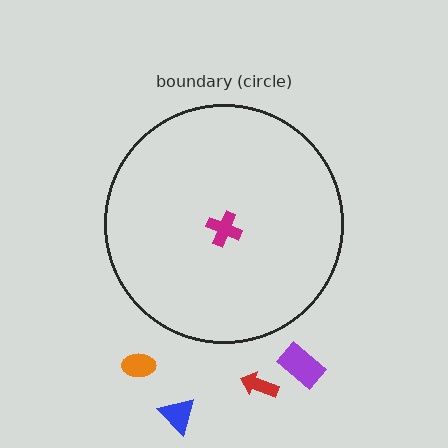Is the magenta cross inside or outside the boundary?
Inside.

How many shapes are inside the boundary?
1 inside, 4 outside.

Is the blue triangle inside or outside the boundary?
Outside.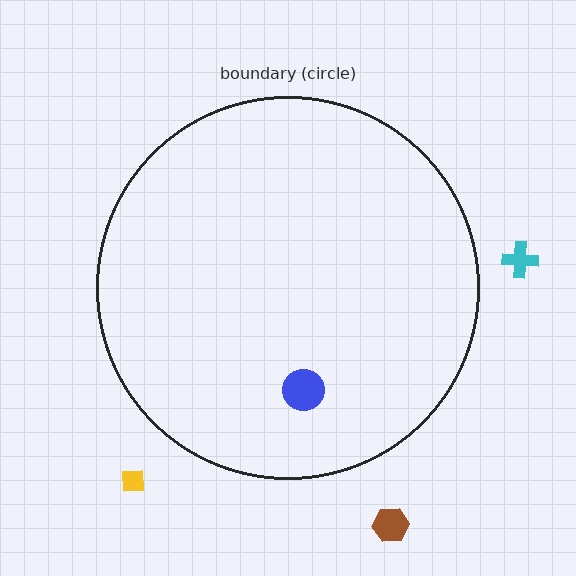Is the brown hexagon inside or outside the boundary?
Outside.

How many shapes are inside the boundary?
1 inside, 3 outside.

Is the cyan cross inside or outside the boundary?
Outside.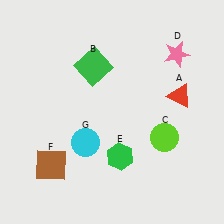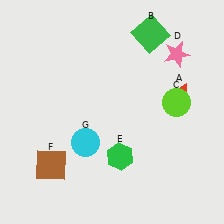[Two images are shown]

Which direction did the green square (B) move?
The green square (B) moved right.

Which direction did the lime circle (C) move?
The lime circle (C) moved up.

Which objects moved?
The objects that moved are: the green square (B), the lime circle (C).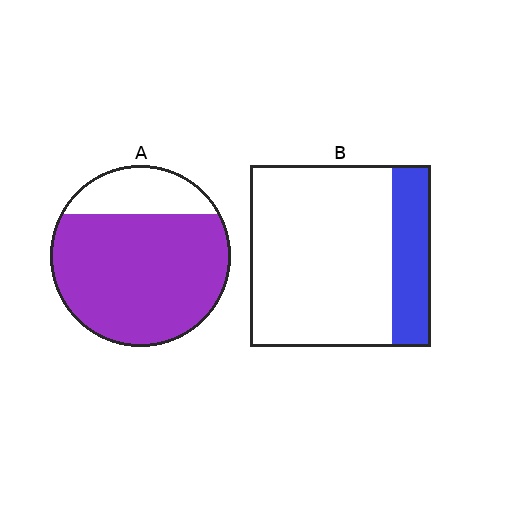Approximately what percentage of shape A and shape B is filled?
A is approximately 80% and B is approximately 20%.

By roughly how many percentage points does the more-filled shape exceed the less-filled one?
By roughly 55 percentage points (A over B).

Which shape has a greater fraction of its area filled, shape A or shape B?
Shape A.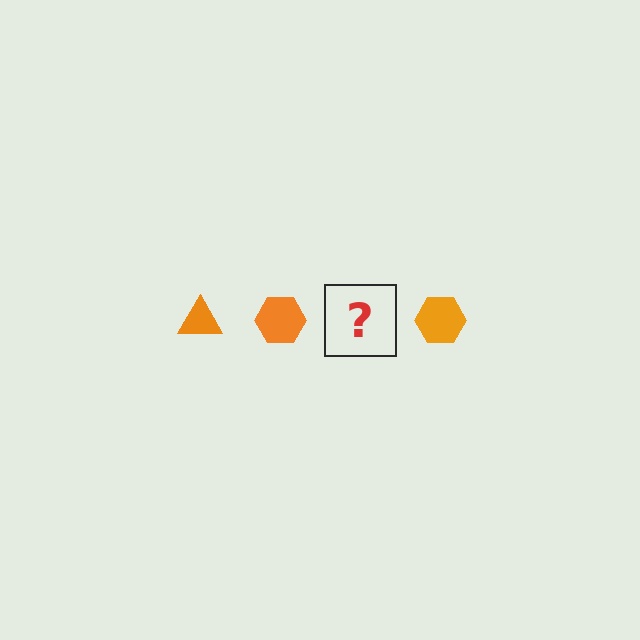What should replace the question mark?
The question mark should be replaced with an orange triangle.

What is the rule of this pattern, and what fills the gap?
The rule is that the pattern cycles through triangle, hexagon shapes in orange. The gap should be filled with an orange triangle.